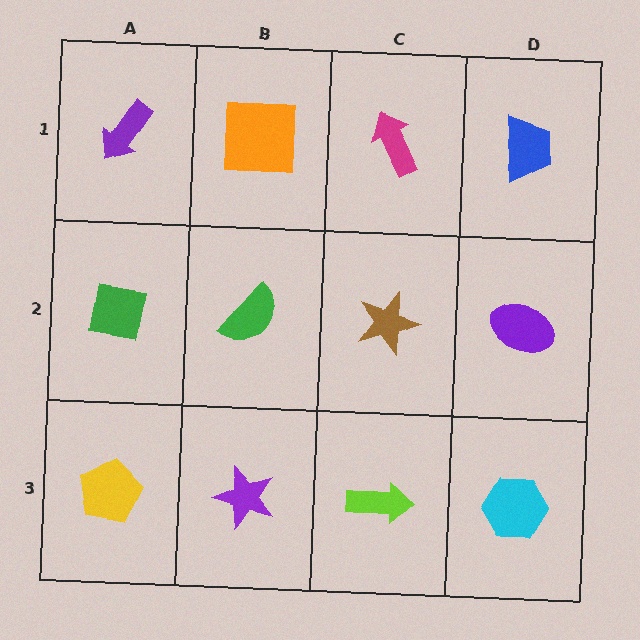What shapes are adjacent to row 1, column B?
A green semicircle (row 2, column B), a purple arrow (row 1, column A), a magenta arrow (row 1, column C).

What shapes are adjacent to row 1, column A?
A green square (row 2, column A), an orange square (row 1, column B).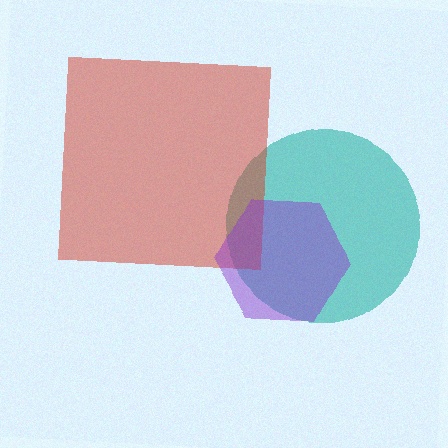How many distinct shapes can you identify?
There are 3 distinct shapes: a teal circle, a red square, a purple hexagon.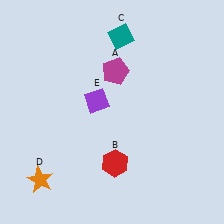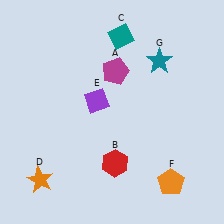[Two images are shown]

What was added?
An orange pentagon (F), a teal star (G) were added in Image 2.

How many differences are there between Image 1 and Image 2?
There are 2 differences between the two images.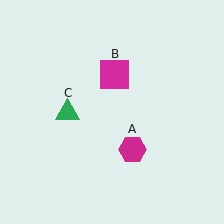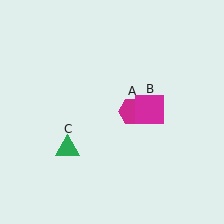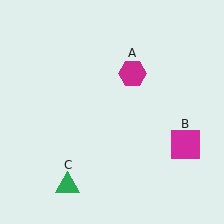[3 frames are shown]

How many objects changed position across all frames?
3 objects changed position: magenta hexagon (object A), magenta square (object B), green triangle (object C).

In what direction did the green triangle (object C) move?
The green triangle (object C) moved down.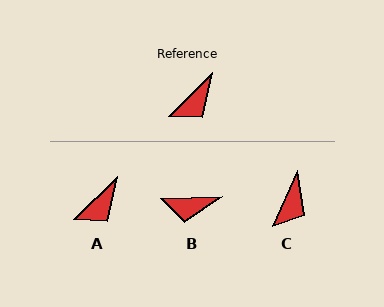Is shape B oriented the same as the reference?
No, it is off by about 43 degrees.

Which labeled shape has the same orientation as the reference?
A.